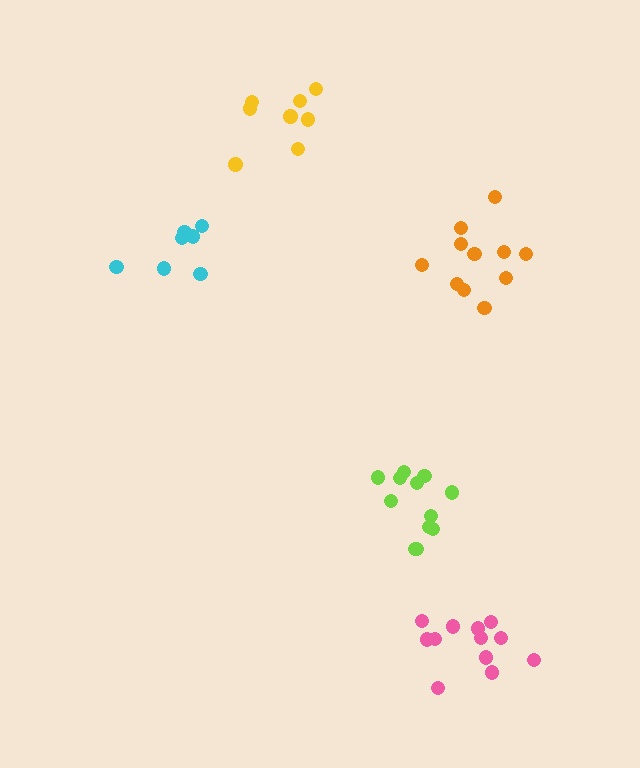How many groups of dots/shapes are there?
There are 5 groups.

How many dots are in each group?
Group 1: 7 dots, Group 2: 11 dots, Group 3: 12 dots, Group 4: 12 dots, Group 5: 8 dots (50 total).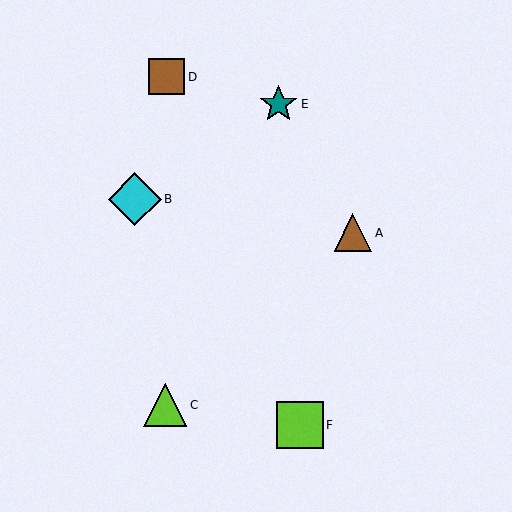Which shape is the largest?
The cyan diamond (labeled B) is the largest.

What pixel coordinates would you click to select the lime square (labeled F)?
Click at (300, 425) to select the lime square F.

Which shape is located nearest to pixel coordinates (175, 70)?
The brown square (labeled D) at (167, 77) is nearest to that location.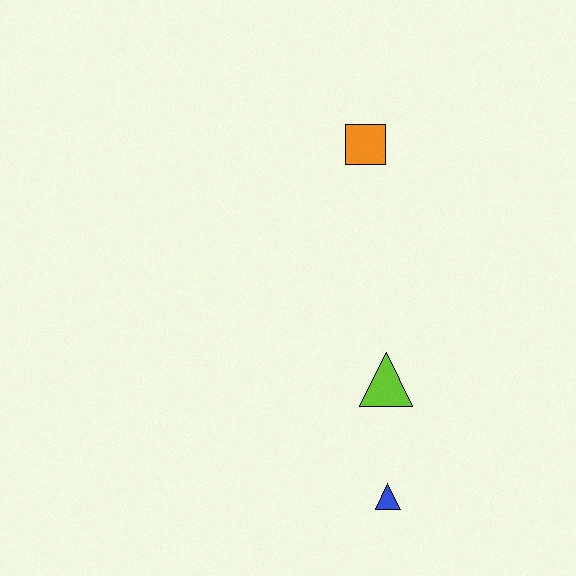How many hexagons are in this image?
There are no hexagons.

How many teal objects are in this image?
There are no teal objects.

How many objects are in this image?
There are 3 objects.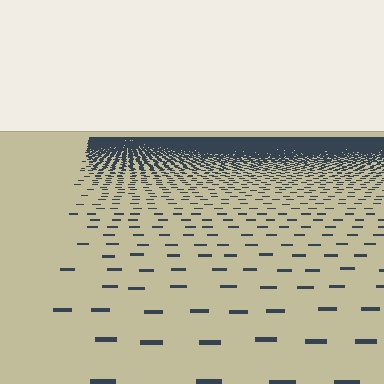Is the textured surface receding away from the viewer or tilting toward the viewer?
The surface is receding away from the viewer. Texture elements get smaller and denser toward the top.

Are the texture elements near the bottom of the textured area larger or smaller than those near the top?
Larger. Near the bottom, elements are closer to the viewer and appear at a bigger on-screen size.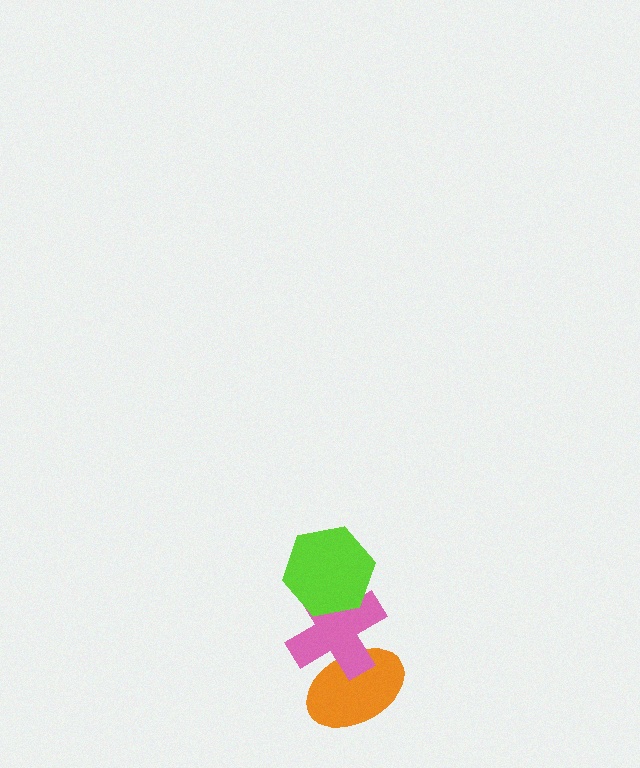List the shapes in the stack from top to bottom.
From top to bottom: the lime hexagon, the pink cross, the orange ellipse.